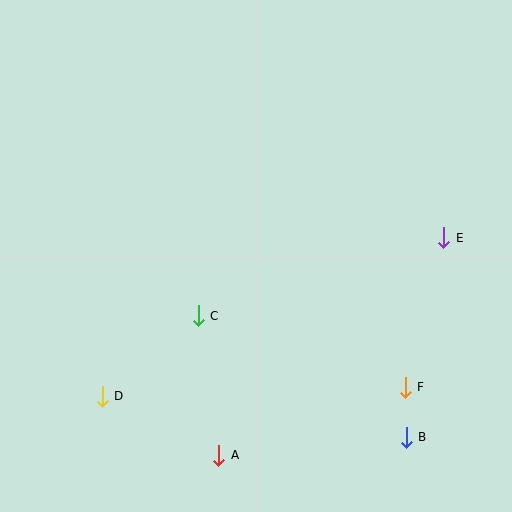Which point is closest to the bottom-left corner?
Point D is closest to the bottom-left corner.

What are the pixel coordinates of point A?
Point A is at (219, 455).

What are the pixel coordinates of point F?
Point F is at (405, 387).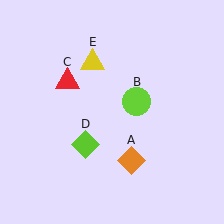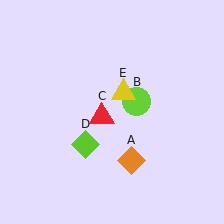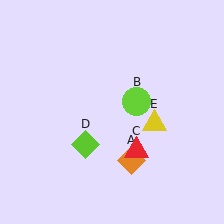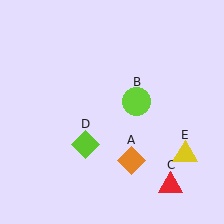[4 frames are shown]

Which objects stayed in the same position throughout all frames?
Orange diamond (object A) and lime circle (object B) and lime diamond (object D) remained stationary.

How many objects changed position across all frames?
2 objects changed position: red triangle (object C), yellow triangle (object E).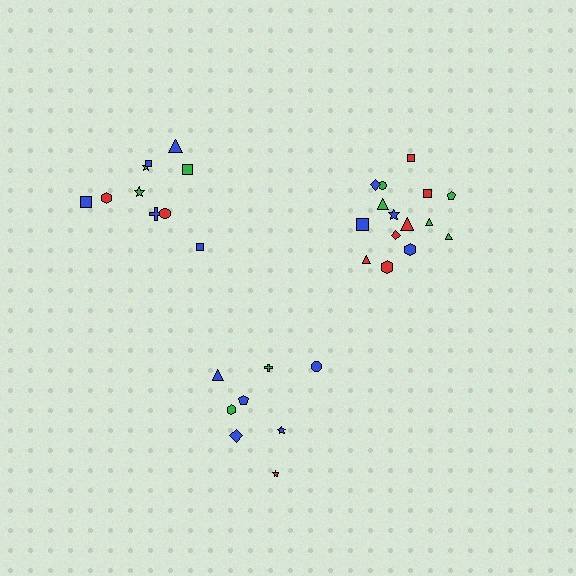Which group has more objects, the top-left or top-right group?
The top-right group.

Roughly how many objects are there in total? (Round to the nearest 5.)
Roughly 35 objects in total.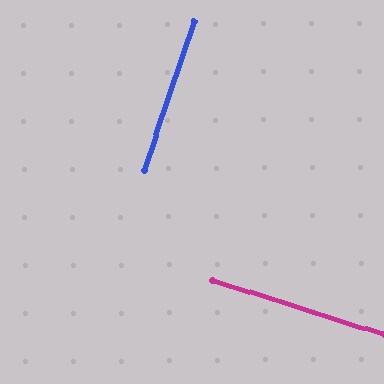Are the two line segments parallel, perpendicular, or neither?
Perpendicular — they meet at approximately 89°.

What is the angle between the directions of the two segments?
Approximately 89 degrees.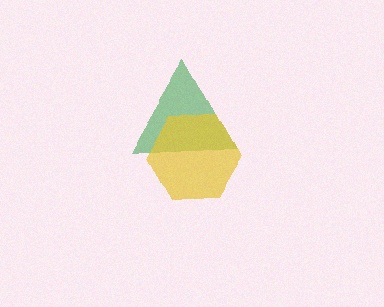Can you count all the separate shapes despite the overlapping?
Yes, there are 2 separate shapes.